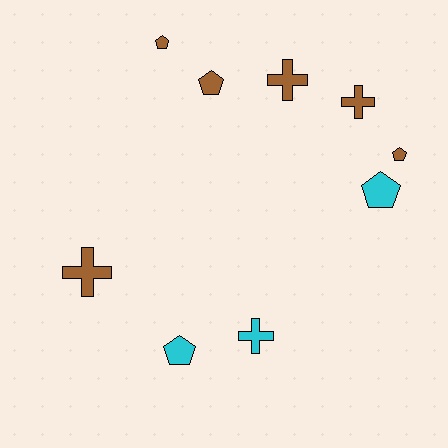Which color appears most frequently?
Brown, with 6 objects.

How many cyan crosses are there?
There is 1 cyan cross.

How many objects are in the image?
There are 9 objects.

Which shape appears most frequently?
Pentagon, with 5 objects.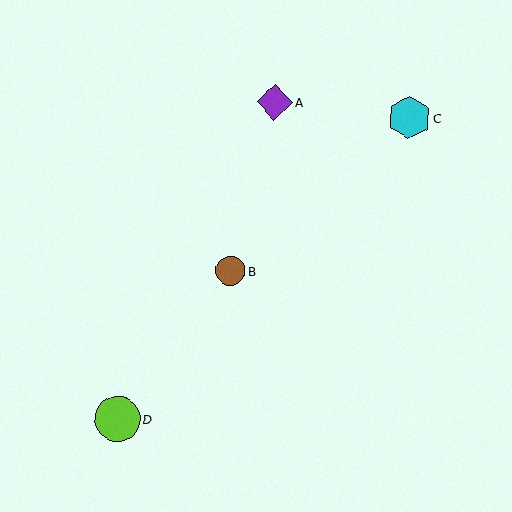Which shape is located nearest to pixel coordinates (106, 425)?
The lime circle (labeled D) at (118, 419) is nearest to that location.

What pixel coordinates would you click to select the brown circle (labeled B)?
Click at (231, 271) to select the brown circle B.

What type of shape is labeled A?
Shape A is a purple diamond.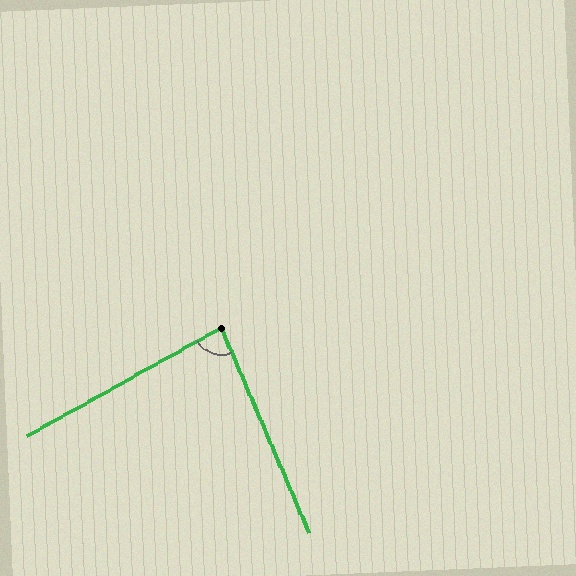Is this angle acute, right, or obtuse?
It is acute.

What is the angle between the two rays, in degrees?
Approximately 84 degrees.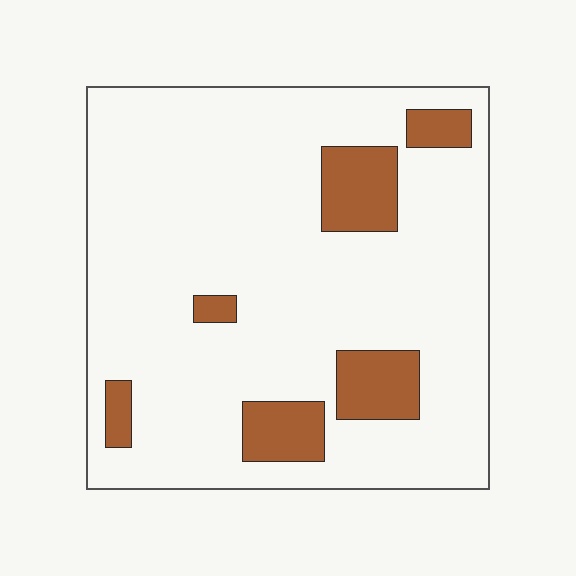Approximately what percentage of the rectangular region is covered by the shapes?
Approximately 15%.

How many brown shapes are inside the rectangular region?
6.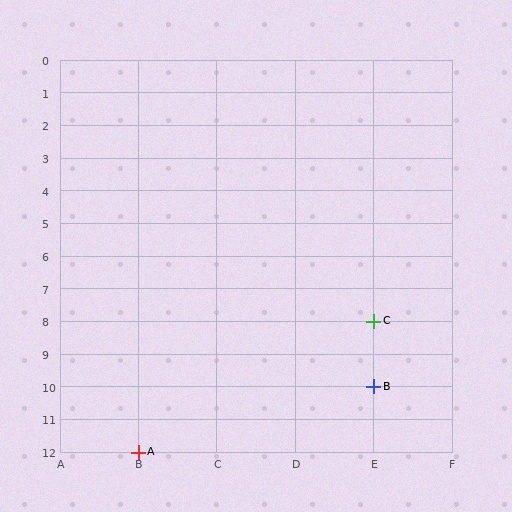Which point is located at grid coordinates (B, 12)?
Point A is at (B, 12).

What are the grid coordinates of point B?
Point B is at grid coordinates (E, 10).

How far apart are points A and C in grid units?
Points A and C are 3 columns and 4 rows apart (about 5.0 grid units diagonally).